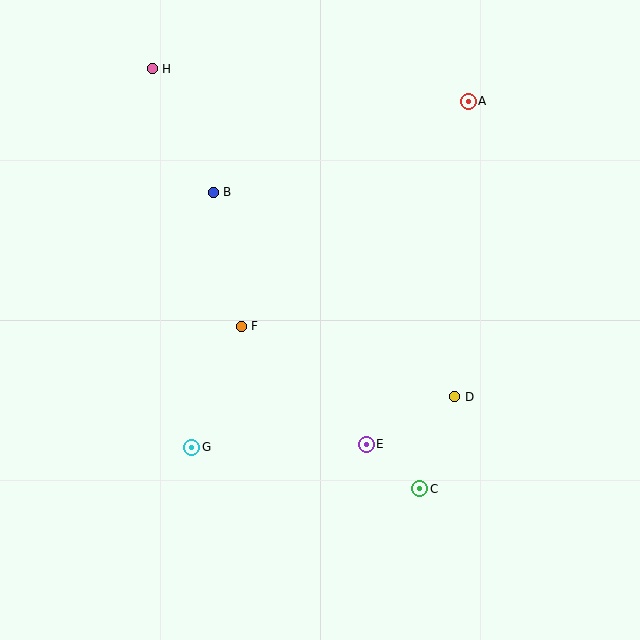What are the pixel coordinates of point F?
Point F is at (241, 326).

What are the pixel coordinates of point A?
Point A is at (468, 101).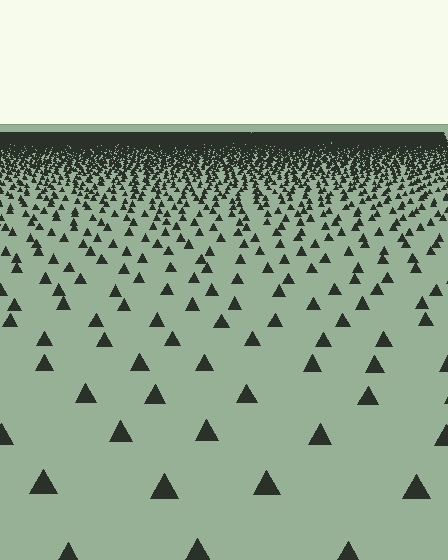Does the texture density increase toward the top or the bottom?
Density increases toward the top.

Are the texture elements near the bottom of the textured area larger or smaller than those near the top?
Larger. Near the bottom, elements are closer to the viewer and appear at a bigger on-screen size.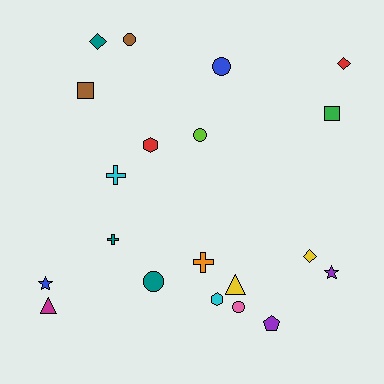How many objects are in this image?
There are 20 objects.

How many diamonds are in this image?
There are 3 diamonds.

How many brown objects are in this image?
There are 2 brown objects.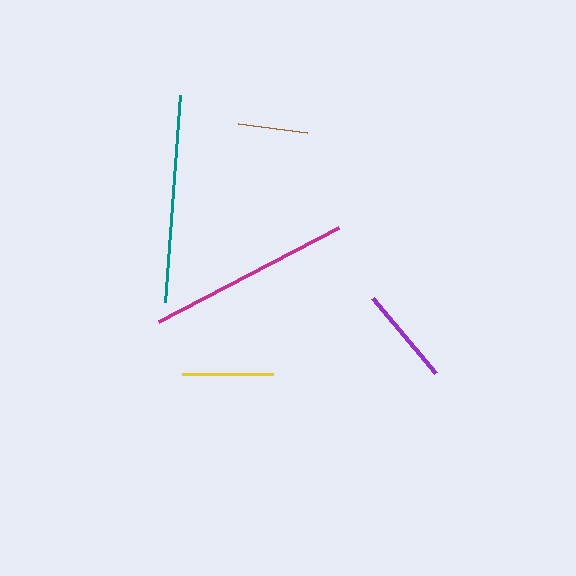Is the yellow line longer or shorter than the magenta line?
The magenta line is longer than the yellow line.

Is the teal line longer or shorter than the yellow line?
The teal line is longer than the yellow line.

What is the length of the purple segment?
The purple segment is approximately 98 pixels long.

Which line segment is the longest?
The teal line is the longest at approximately 207 pixels.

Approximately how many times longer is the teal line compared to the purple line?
The teal line is approximately 2.1 times the length of the purple line.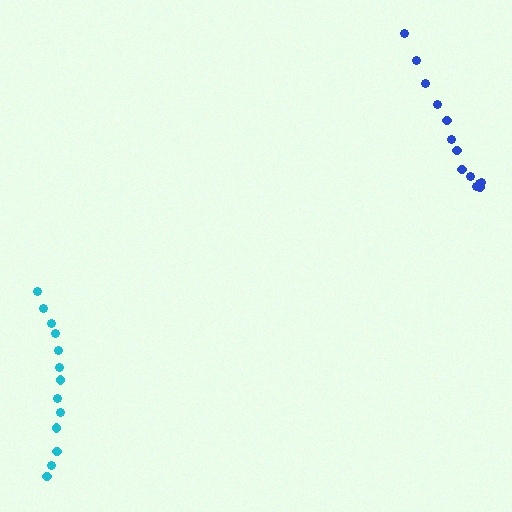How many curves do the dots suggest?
There are 2 distinct paths.